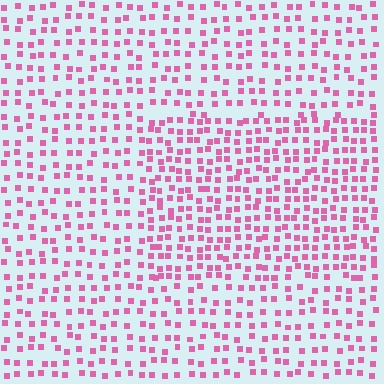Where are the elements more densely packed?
The elements are more densely packed inside the rectangle boundary.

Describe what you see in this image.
The image contains small pink elements arranged at two different densities. A rectangle-shaped region is visible where the elements are more densely packed than the surrounding area.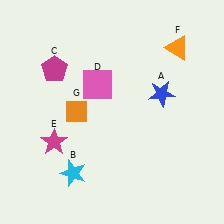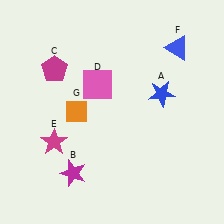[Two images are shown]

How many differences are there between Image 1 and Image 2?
There are 2 differences between the two images.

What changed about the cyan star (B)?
In Image 1, B is cyan. In Image 2, it changed to magenta.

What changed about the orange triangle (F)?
In Image 1, F is orange. In Image 2, it changed to blue.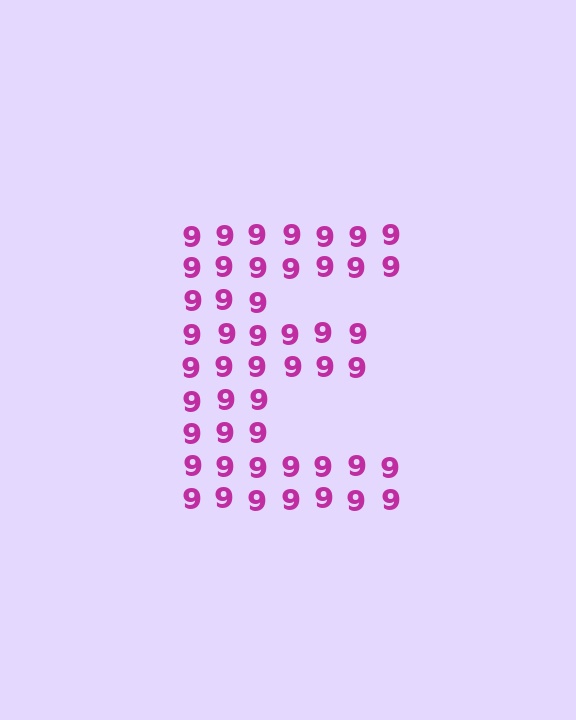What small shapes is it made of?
It is made of small digit 9's.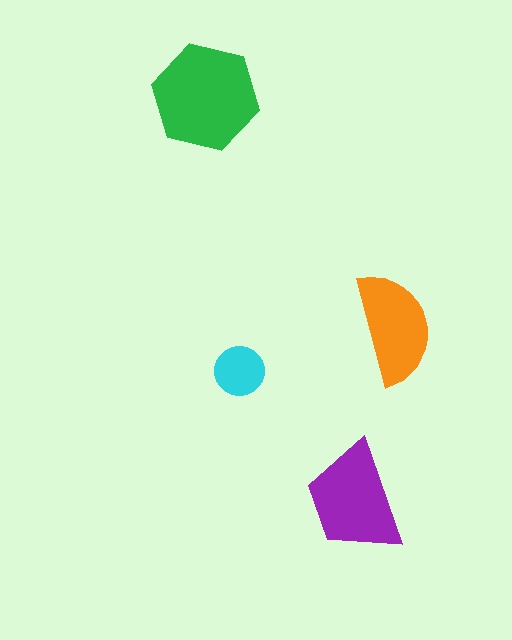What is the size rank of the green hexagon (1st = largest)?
1st.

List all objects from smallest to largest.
The cyan circle, the orange semicircle, the purple trapezoid, the green hexagon.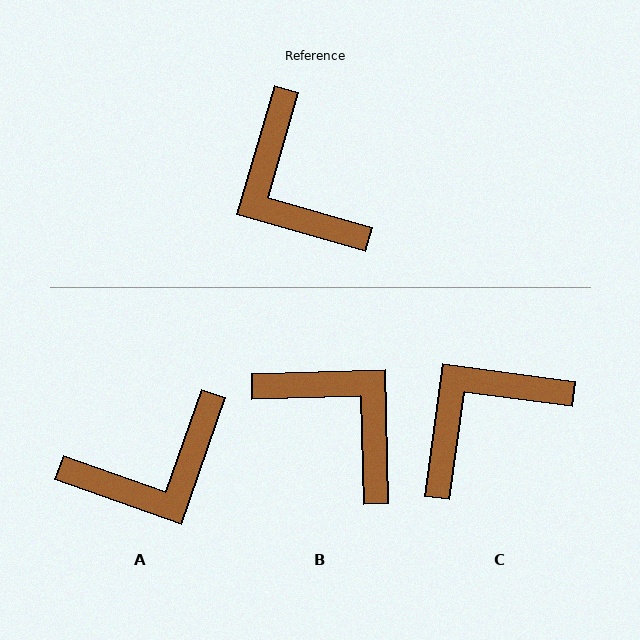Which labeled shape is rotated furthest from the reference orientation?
B, about 162 degrees away.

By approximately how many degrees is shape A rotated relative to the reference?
Approximately 87 degrees counter-clockwise.